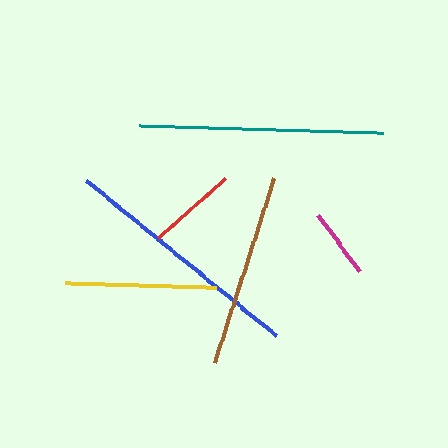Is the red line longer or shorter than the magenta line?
The red line is longer than the magenta line.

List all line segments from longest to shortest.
From longest to shortest: blue, teal, brown, yellow, red, magenta.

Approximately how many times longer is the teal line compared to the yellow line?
The teal line is approximately 1.6 times the length of the yellow line.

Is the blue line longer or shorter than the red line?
The blue line is longer than the red line.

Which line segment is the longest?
The blue line is the longest at approximately 244 pixels.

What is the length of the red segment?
The red segment is approximately 91 pixels long.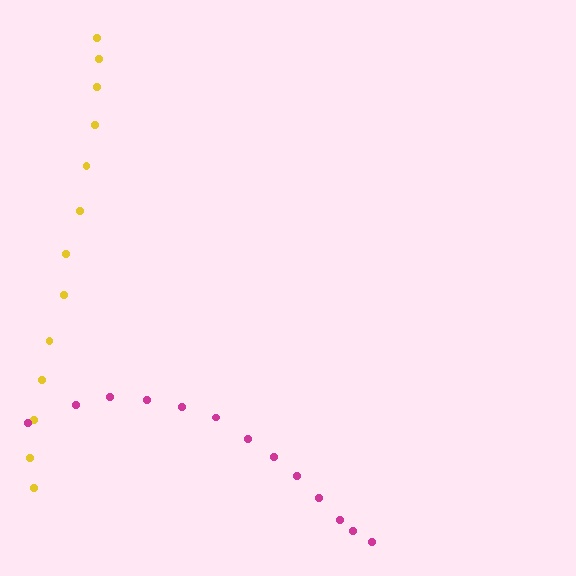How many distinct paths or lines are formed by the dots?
There are 2 distinct paths.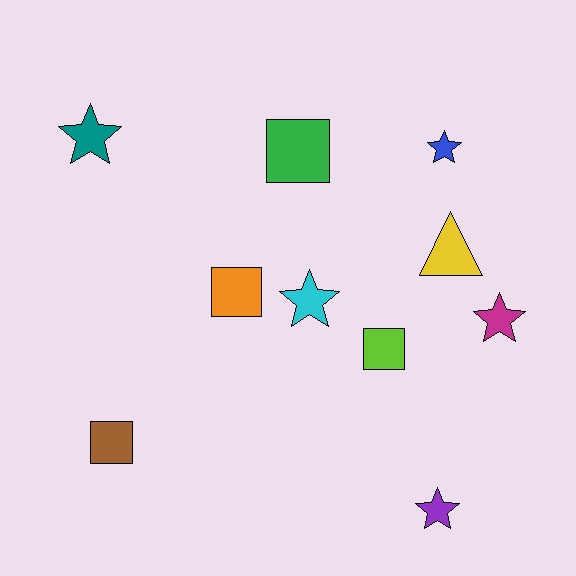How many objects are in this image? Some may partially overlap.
There are 10 objects.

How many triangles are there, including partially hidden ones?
There is 1 triangle.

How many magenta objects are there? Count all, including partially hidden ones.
There is 1 magenta object.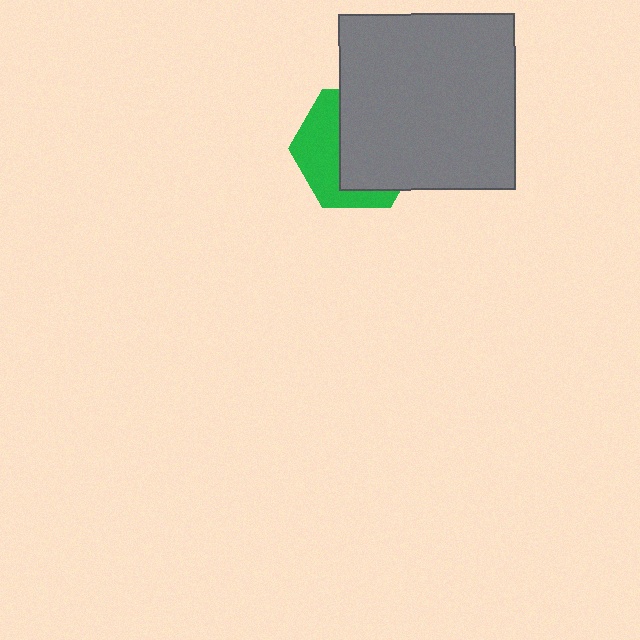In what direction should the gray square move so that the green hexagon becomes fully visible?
The gray square should move right. That is the shortest direction to clear the overlap and leave the green hexagon fully visible.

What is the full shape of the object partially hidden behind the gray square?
The partially hidden object is a green hexagon.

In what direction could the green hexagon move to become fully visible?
The green hexagon could move left. That would shift it out from behind the gray square entirely.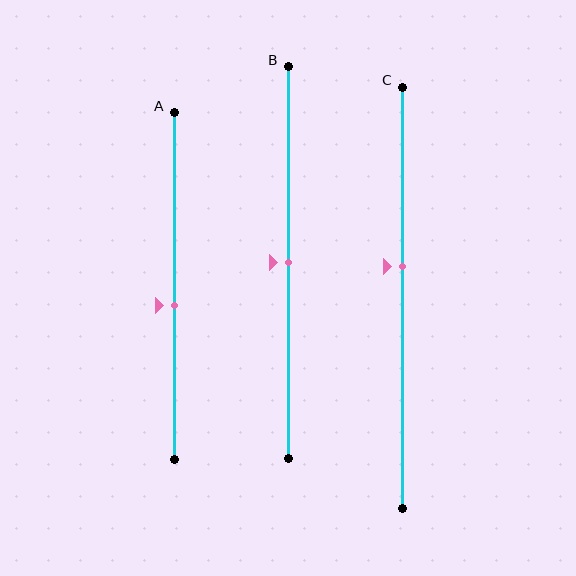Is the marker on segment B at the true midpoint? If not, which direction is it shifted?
Yes, the marker on segment B is at the true midpoint.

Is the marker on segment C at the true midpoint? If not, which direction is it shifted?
No, the marker on segment C is shifted upward by about 7% of the segment length.